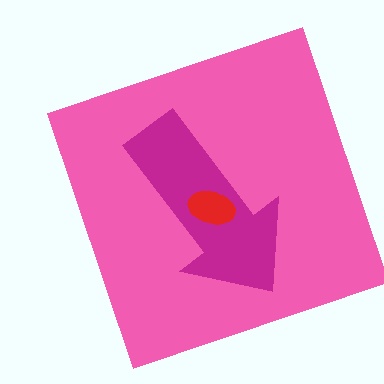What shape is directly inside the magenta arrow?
The red ellipse.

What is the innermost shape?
The red ellipse.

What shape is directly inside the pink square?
The magenta arrow.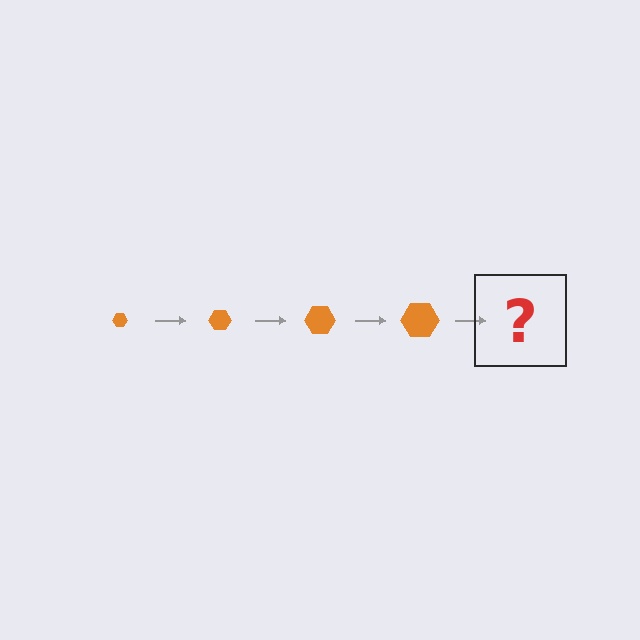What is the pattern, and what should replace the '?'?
The pattern is that the hexagon gets progressively larger each step. The '?' should be an orange hexagon, larger than the previous one.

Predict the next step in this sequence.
The next step is an orange hexagon, larger than the previous one.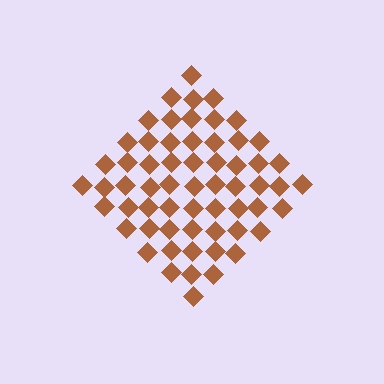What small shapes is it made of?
It is made of small diamonds.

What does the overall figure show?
The overall figure shows a diamond.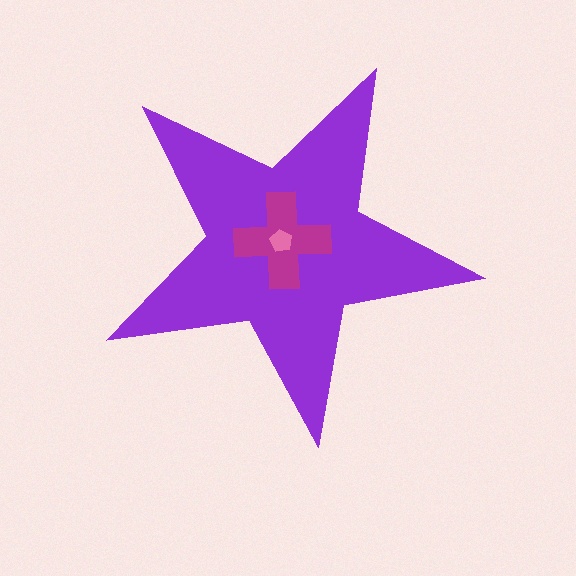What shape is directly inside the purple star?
The magenta cross.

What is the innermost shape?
The pink pentagon.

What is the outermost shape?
The purple star.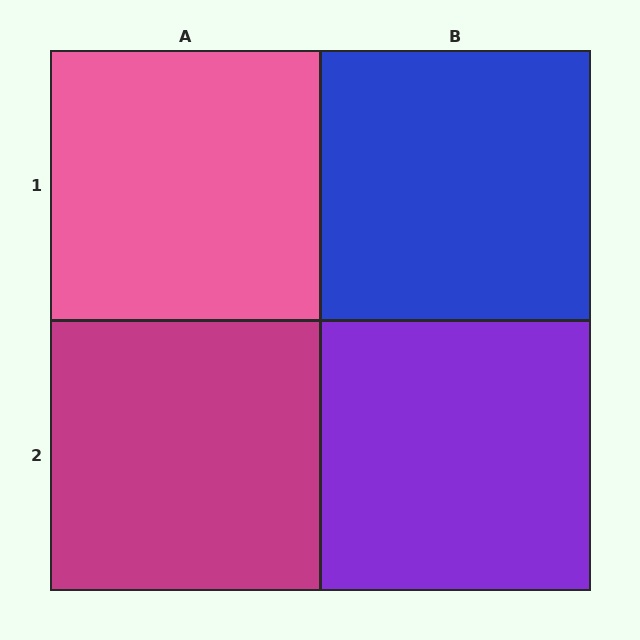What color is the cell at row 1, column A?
Pink.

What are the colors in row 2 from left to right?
Magenta, purple.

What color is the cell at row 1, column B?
Blue.